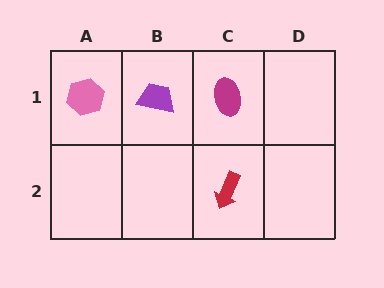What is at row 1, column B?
A purple trapezoid.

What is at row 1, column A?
A pink hexagon.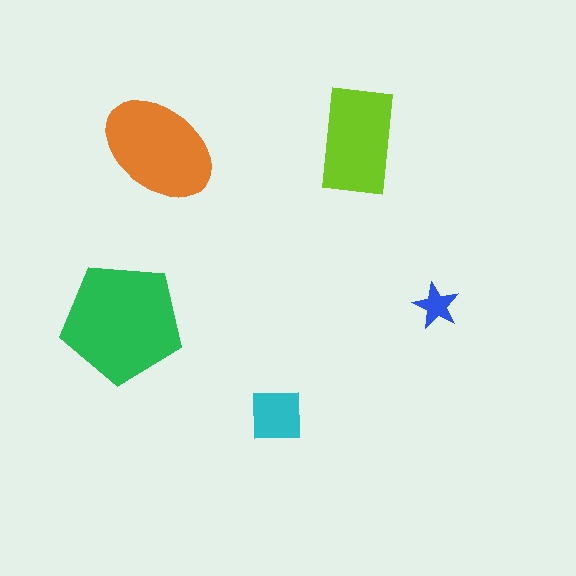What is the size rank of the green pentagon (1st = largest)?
1st.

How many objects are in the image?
There are 5 objects in the image.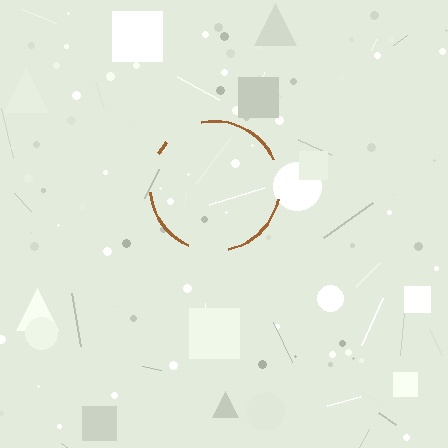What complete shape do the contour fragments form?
The contour fragments form a circle.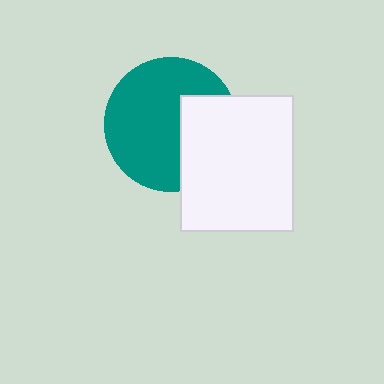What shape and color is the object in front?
The object in front is a white rectangle.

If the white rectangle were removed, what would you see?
You would see the complete teal circle.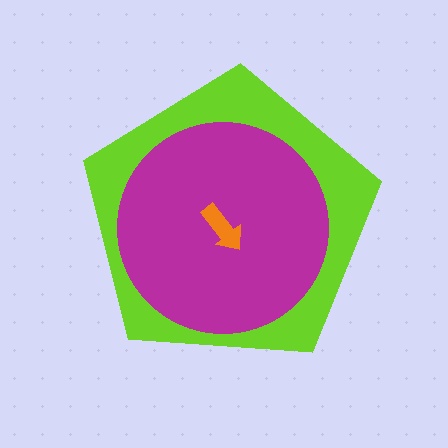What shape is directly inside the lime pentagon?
The magenta circle.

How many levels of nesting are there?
3.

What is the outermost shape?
The lime pentagon.